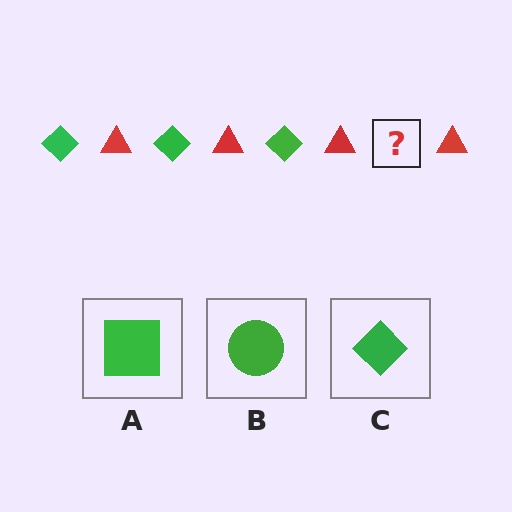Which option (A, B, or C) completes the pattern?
C.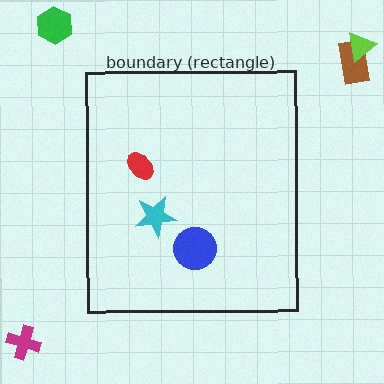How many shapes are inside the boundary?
3 inside, 4 outside.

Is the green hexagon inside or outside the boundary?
Outside.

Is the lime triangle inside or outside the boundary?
Outside.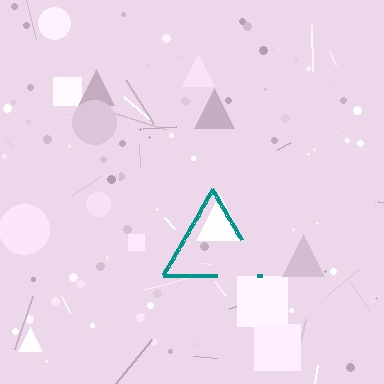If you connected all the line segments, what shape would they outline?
They would outline a triangle.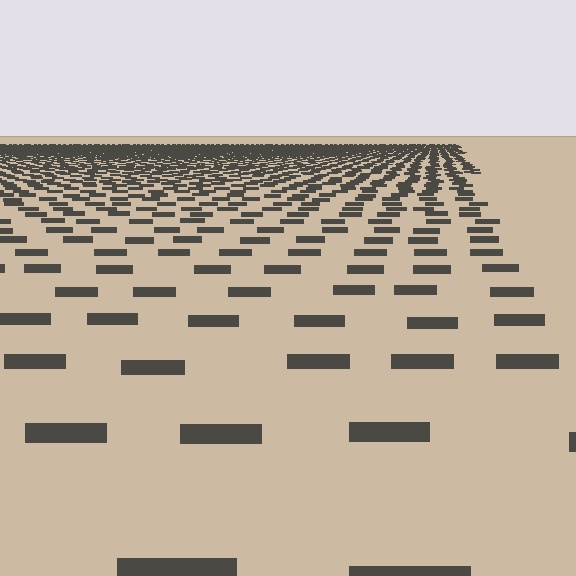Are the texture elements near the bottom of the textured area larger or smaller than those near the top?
Larger. Near the bottom, elements are closer to the viewer and appear at a bigger on-screen size.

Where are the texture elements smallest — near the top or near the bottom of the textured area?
Near the top.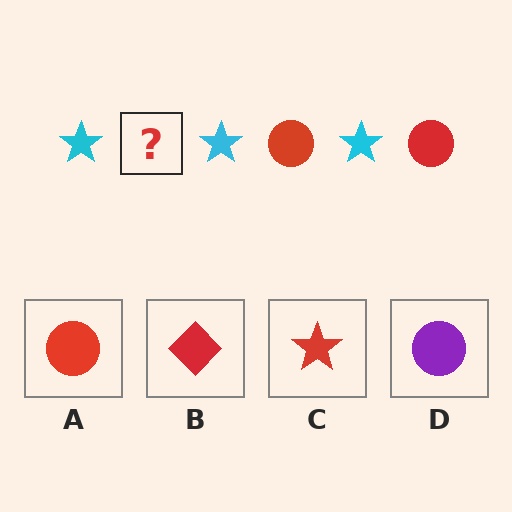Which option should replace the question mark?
Option A.